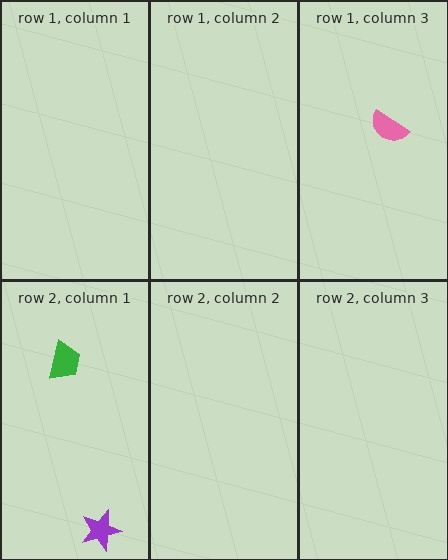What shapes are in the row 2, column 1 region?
The purple star, the green trapezoid.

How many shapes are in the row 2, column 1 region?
2.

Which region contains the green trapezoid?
The row 2, column 1 region.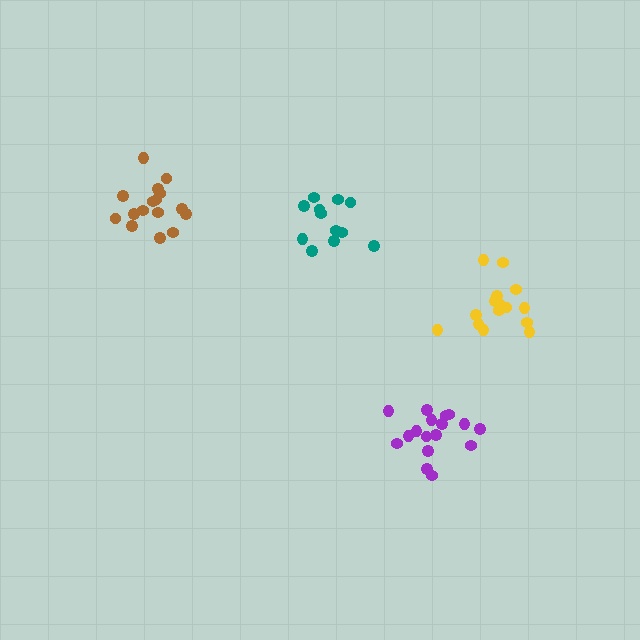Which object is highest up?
The brown cluster is topmost.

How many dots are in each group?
Group 1: 16 dots, Group 2: 15 dots, Group 3: 12 dots, Group 4: 17 dots (60 total).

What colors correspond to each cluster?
The clusters are colored: brown, yellow, teal, purple.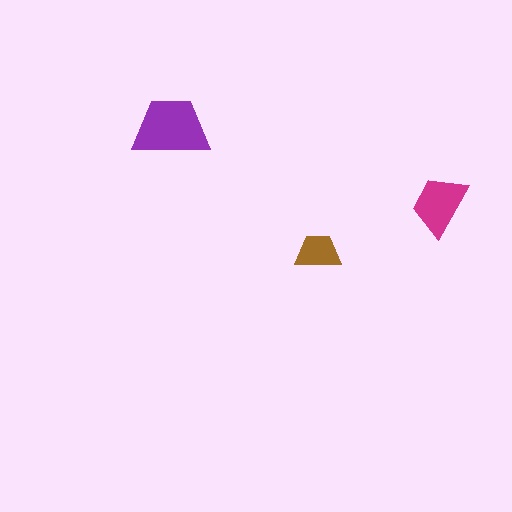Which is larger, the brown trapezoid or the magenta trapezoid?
The magenta one.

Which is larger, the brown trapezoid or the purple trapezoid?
The purple one.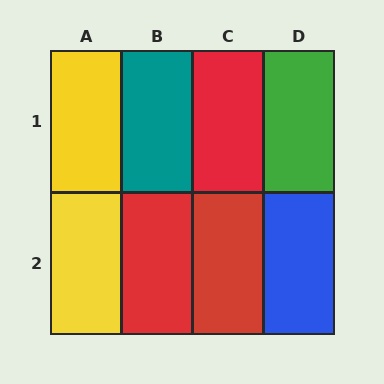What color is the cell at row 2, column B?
Red.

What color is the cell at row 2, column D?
Blue.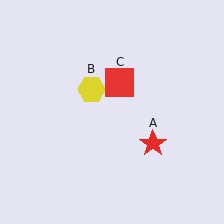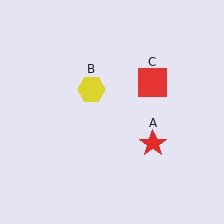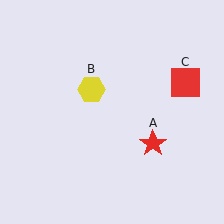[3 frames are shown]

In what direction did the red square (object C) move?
The red square (object C) moved right.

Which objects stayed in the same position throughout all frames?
Red star (object A) and yellow hexagon (object B) remained stationary.